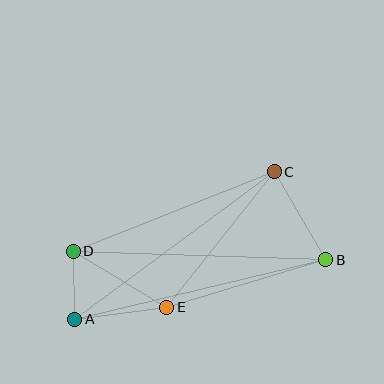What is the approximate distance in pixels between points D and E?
The distance between D and E is approximately 109 pixels.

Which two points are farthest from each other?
Points A and B are farthest from each other.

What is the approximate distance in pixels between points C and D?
The distance between C and D is approximately 216 pixels.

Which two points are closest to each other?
Points A and D are closest to each other.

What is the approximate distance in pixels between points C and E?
The distance between C and E is approximately 173 pixels.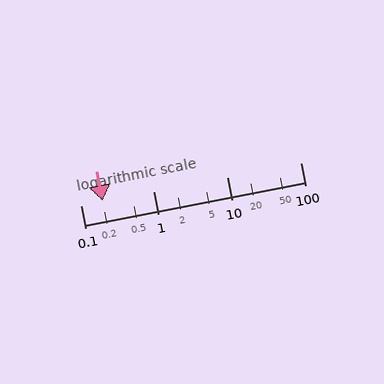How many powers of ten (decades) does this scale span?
The scale spans 3 decades, from 0.1 to 100.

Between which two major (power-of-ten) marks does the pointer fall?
The pointer is between 0.1 and 1.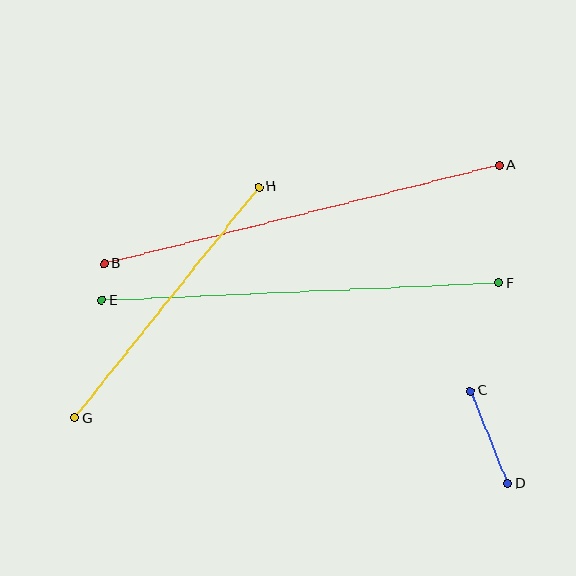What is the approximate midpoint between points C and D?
The midpoint is at approximately (489, 437) pixels.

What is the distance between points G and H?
The distance is approximately 295 pixels.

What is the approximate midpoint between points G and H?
The midpoint is at approximately (167, 302) pixels.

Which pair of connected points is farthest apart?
Points A and B are farthest apart.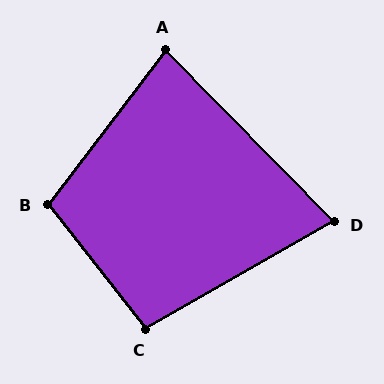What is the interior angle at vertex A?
Approximately 82 degrees (acute).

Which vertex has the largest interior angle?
B, at approximately 104 degrees.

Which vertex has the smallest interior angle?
D, at approximately 76 degrees.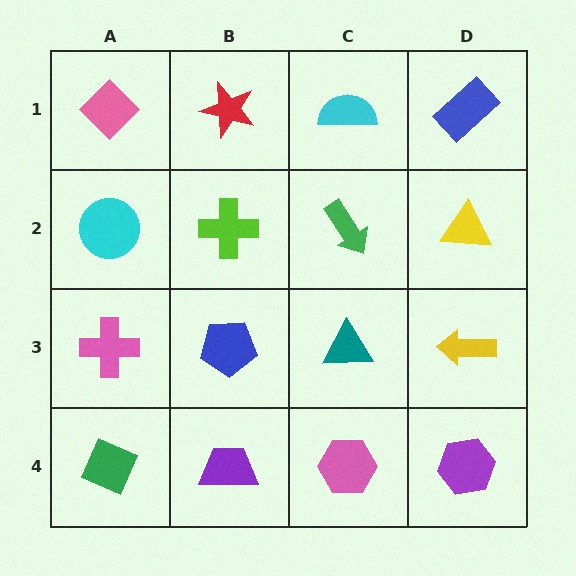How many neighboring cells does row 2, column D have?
3.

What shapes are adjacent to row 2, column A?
A pink diamond (row 1, column A), a pink cross (row 3, column A), a lime cross (row 2, column B).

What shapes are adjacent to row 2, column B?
A red star (row 1, column B), a blue pentagon (row 3, column B), a cyan circle (row 2, column A), a green arrow (row 2, column C).